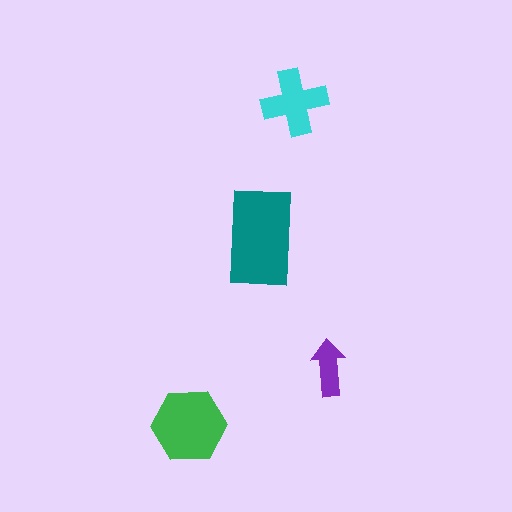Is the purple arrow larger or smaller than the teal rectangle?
Smaller.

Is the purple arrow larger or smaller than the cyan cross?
Smaller.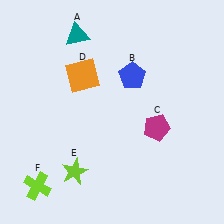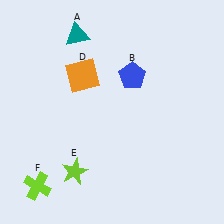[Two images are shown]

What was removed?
The magenta pentagon (C) was removed in Image 2.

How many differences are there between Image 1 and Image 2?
There is 1 difference between the two images.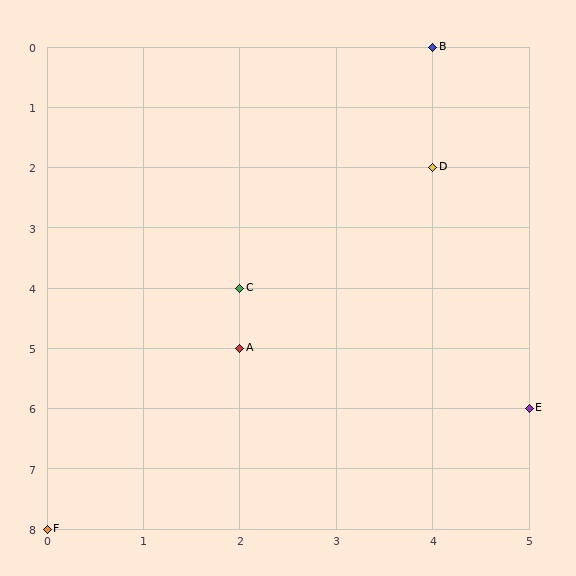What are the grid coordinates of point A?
Point A is at grid coordinates (2, 5).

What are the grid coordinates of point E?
Point E is at grid coordinates (5, 6).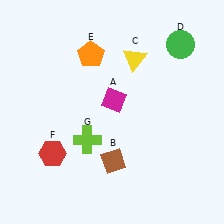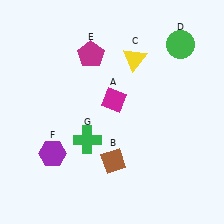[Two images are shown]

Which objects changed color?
E changed from orange to magenta. F changed from red to purple. G changed from lime to green.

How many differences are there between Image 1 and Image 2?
There are 3 differences between the two images.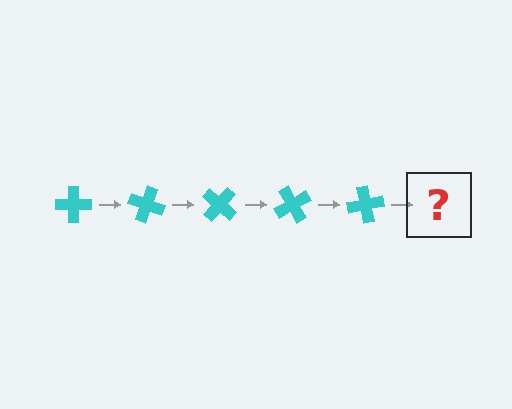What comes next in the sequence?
The next element should be a cyan cross rotated 100 degrees.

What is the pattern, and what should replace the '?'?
The pattern is that the cross rotates 20 degrees each step. The '?' should be a cyan cross rotated 100 degrees.